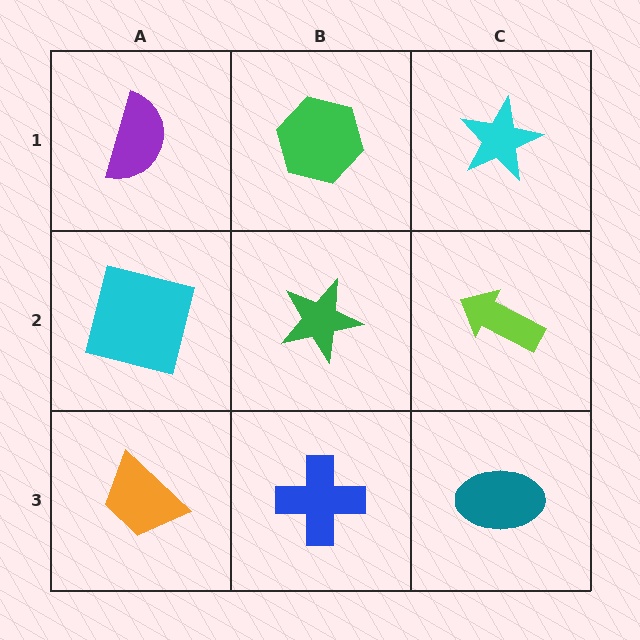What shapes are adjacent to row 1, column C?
A lime arrow (row 2, column C), a green hexagon (row 1, column B).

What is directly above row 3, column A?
A cyan square.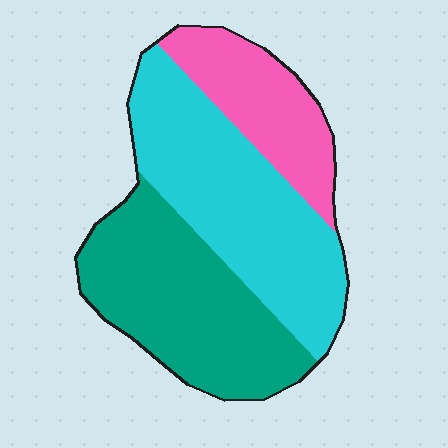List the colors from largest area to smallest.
From largest to smallest: cyan, teal, pink.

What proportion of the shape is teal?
Teal takes up about three eighths (3/8) of the shape.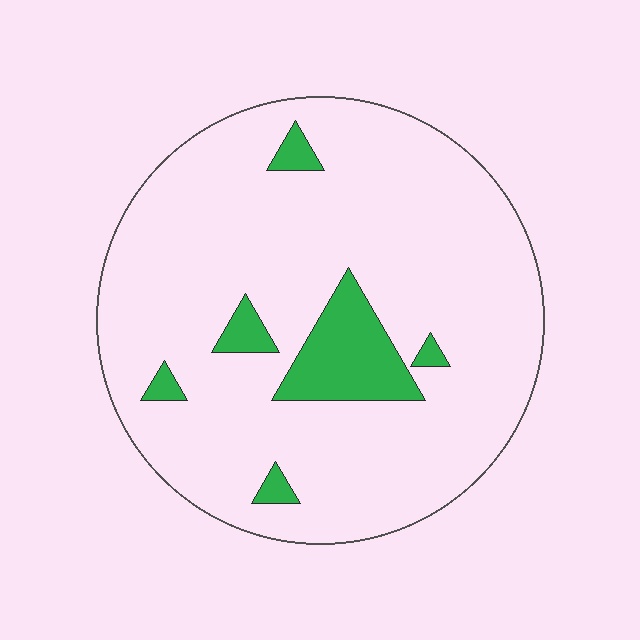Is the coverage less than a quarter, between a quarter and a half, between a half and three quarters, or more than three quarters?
Less than a quarter.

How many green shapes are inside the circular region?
6.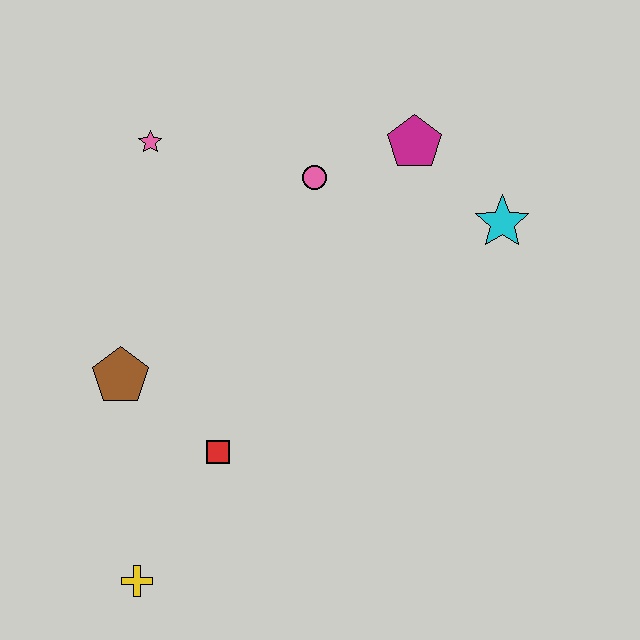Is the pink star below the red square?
No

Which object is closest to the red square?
The brown pentagon is closest to the red square.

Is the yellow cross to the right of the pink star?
No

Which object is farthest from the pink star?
The yellow cross is farthest from the pink star.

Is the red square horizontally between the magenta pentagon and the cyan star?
No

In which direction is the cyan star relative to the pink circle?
The cyan star is to the right of the pink circle.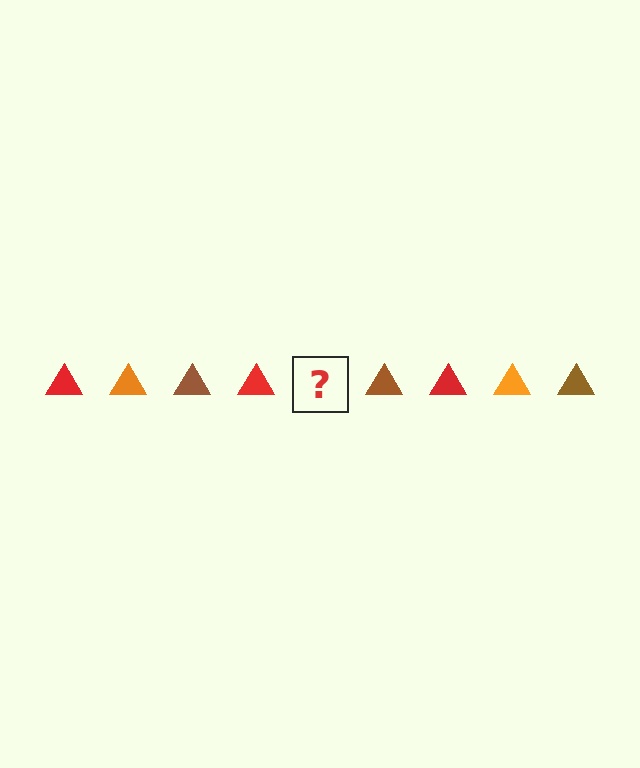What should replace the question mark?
The question mark should be replaced with an orange triangle.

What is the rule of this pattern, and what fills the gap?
The rule is that the pattern cycles through red, orange, brown triangles. The gap should be filled with an orange triangle.